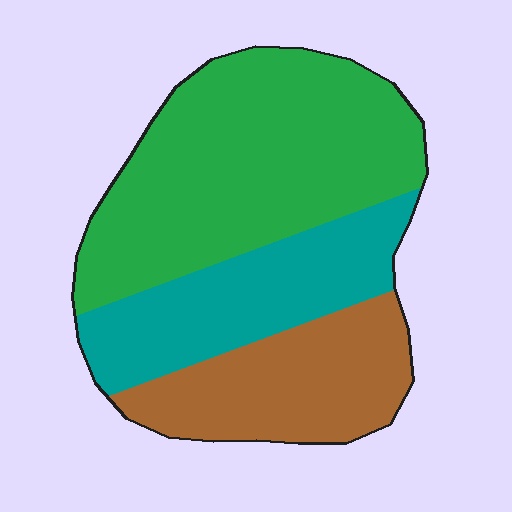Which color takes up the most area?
Green, at roughly 50%.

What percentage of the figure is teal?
Teal covers roughly 25% of the figure.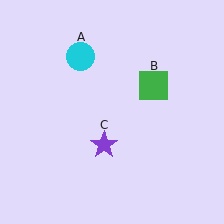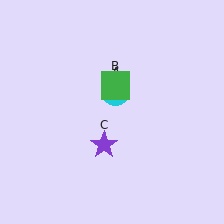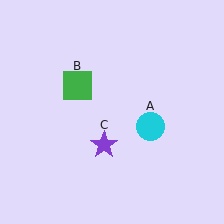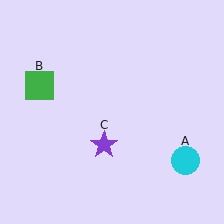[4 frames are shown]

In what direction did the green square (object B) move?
The green square (object B) moved left.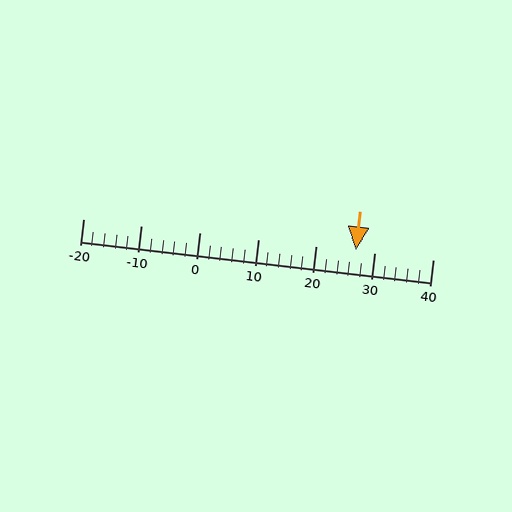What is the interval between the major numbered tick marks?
The major tick marks are spaced 10 units apart.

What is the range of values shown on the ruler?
The ruler shows values from -20 to 40.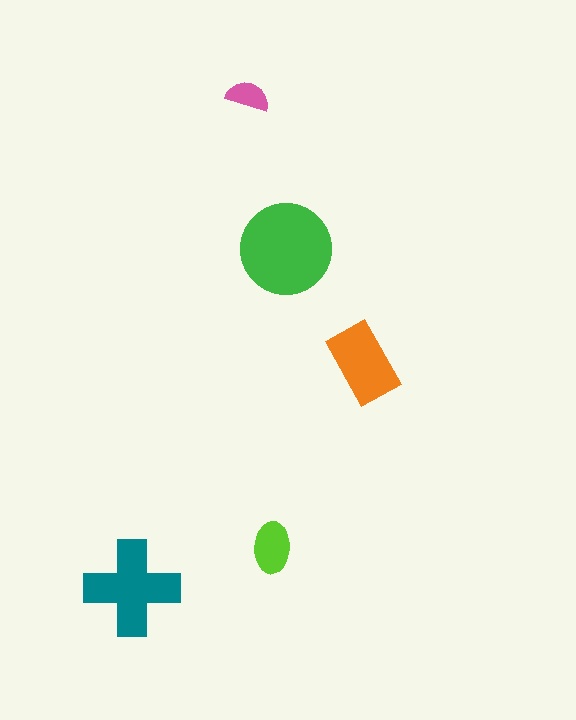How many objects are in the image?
There are 5 objects in the image.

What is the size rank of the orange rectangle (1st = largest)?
3rd.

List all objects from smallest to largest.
The pink semicircle, the lime ellipse, the orange rectangle, the teal cross, the green circle.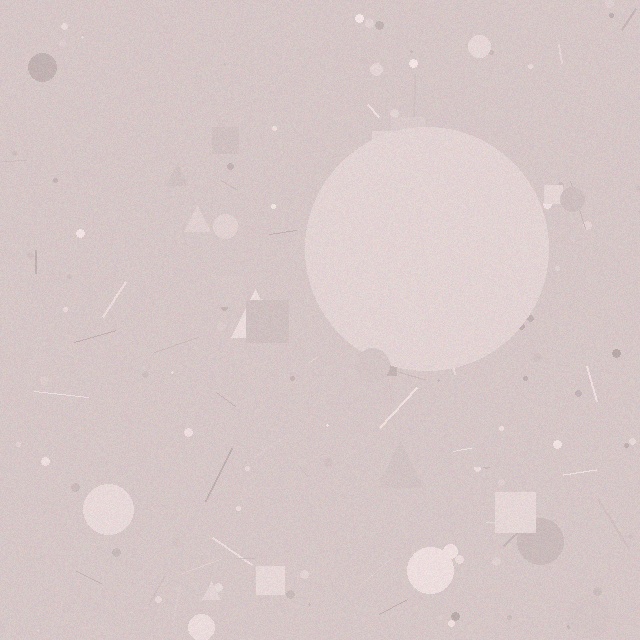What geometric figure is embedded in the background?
A circle is embedded in the background.